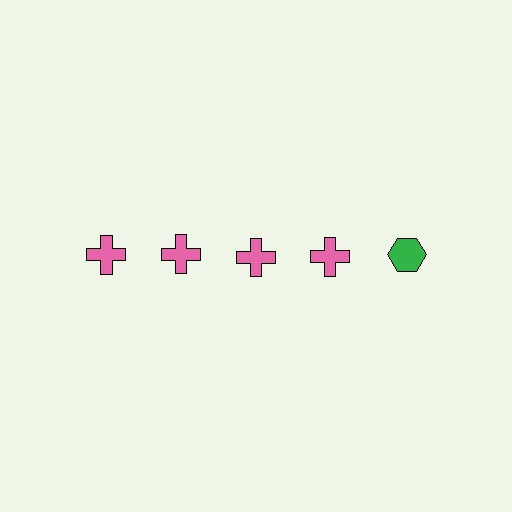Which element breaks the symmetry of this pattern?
The green hexagon in the top row, rightmost column breaks the symmetry. All other shapes are pink crosses.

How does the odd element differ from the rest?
It differs in both color (green instead of pink) and shape (hexagon instead of cross).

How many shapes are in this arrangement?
There are 5 shapes arranged in a grid pattern.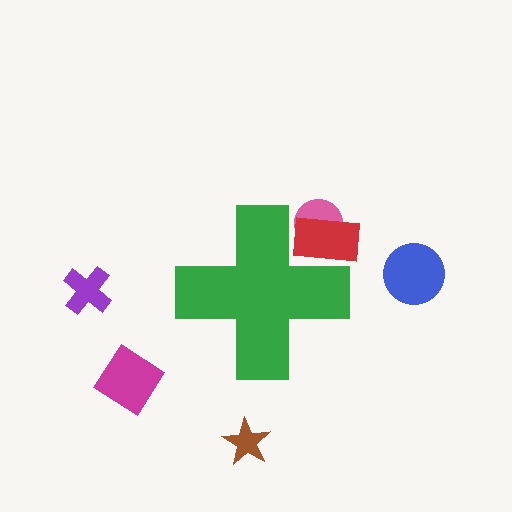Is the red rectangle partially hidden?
Yes, the red rectangle is partially hidden behind the green cross.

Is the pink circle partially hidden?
Yes, the pink circle is partially hidden behind the green cross.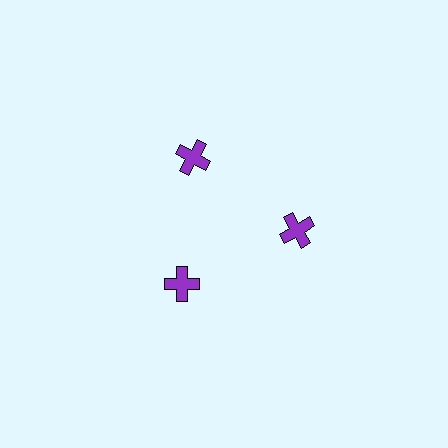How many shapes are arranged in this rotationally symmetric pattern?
There are 3 shapes, arranged in 3 groups of 1.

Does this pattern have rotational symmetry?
Yes, this pattern has 3-fold rotational symmetry. It looks the same after rotating 120 degrees around the center.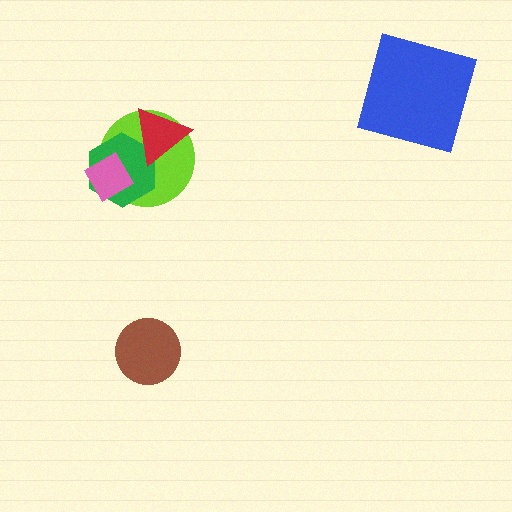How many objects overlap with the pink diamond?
2 objects overlap with the pink diamond.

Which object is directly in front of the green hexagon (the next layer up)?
The pink diamond is directly in front of the green hexagon.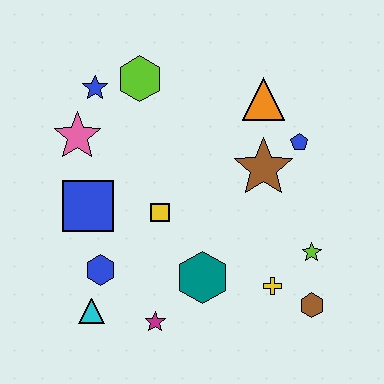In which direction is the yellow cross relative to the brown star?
The yellow cross is below the brown star.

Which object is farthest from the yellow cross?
The blue star is farthest from the yellow cross.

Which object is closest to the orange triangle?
The blue pentagon is closest to the orange triangle.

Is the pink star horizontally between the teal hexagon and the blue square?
No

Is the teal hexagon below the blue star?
Yes